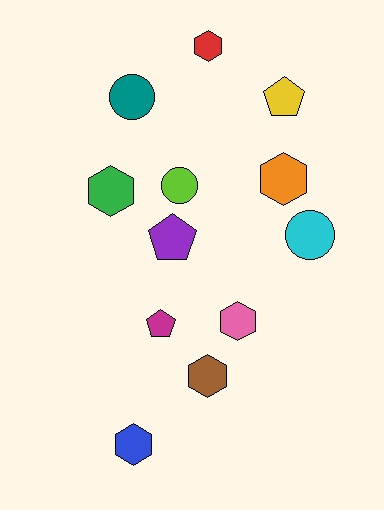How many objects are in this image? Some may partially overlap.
There are 12 objects.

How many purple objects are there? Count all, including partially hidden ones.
There is 1 purple object.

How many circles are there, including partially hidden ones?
There are 3 circles.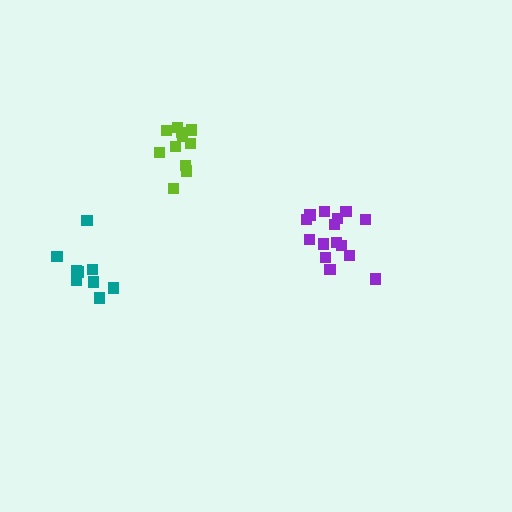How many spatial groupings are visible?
There are 3 spatial groupings.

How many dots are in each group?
Group 1: 15 dots, Group 2: 9 dots, Group 3: 11 dots (35 total).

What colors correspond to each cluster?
The clusters are colored: purple, teal, lime.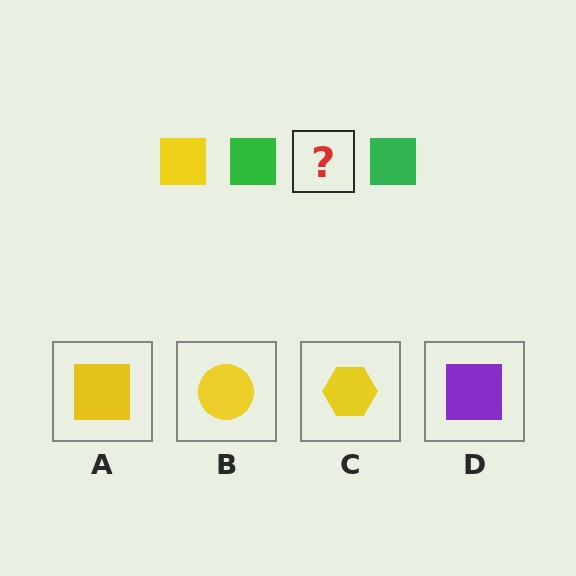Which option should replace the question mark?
Option A.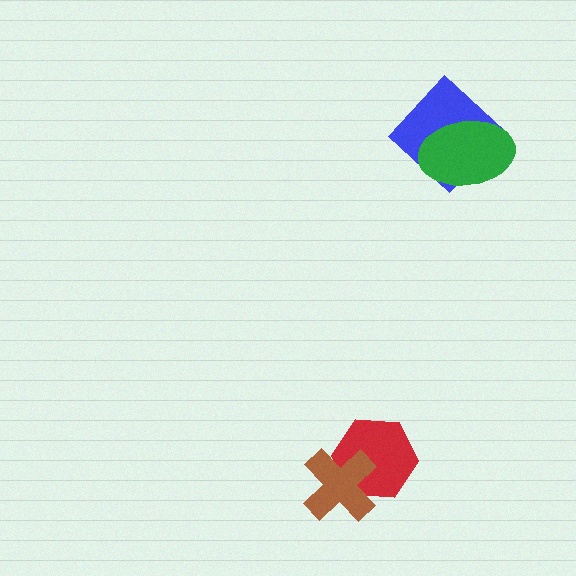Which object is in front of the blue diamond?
The green ellipse is in front of the blue diamond.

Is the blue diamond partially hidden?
Yes, it is partially covered by another shape.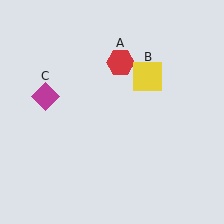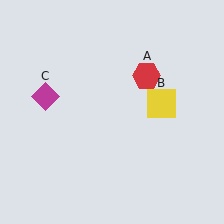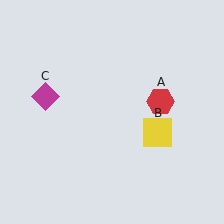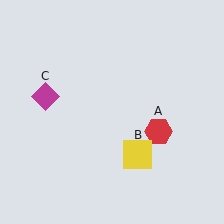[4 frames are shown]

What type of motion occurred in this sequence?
The red hexagon (object A), yellow square (object B) rotated clockwise around the center of the scene.